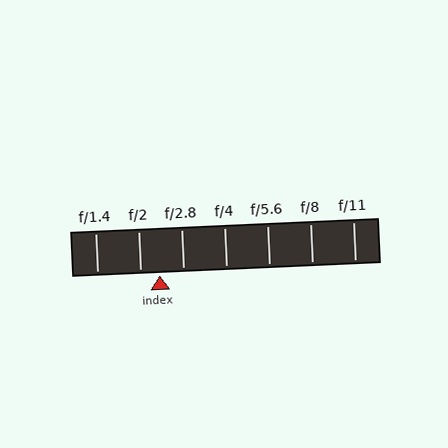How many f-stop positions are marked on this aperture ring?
There are 7 f-stop positions marked.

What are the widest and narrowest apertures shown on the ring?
The widest aperture shown is f/1.4 and the narrowest is f/11.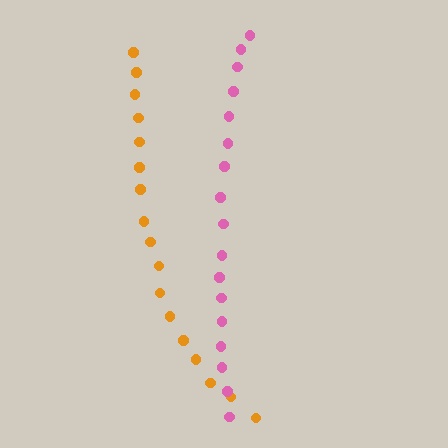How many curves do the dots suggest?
There are 2 distinct paths.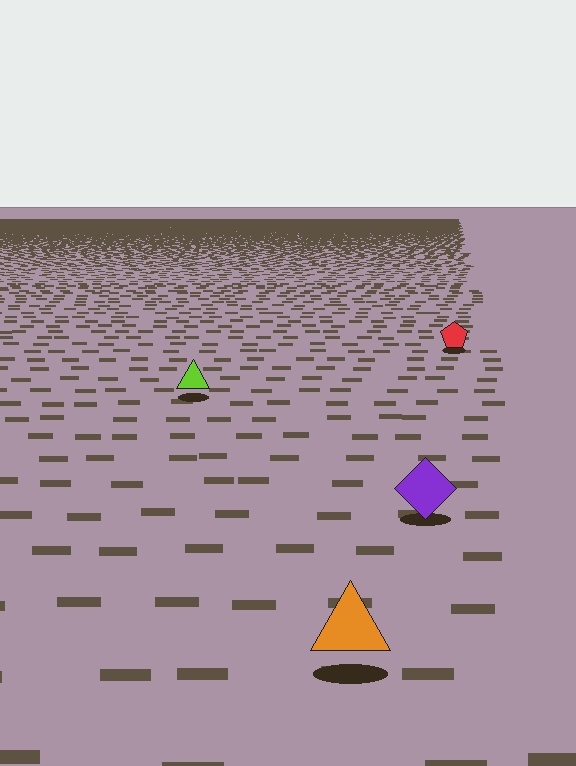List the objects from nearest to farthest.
From nearest to farthest: the orange triangle, the purple diamond, the lime triangle, the red pentagon.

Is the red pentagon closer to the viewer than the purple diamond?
No. The purple diamond is closer — you can tell from the texture gradient: the ground texture is coarser near it.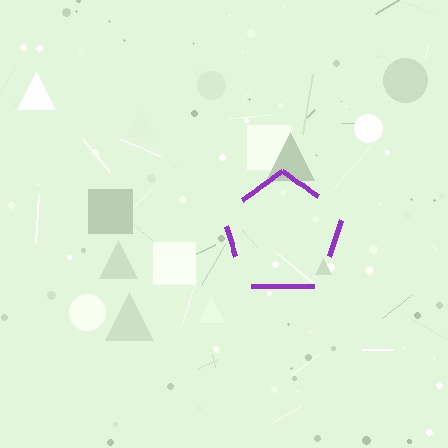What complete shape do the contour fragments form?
The contour fragments form a pentagon.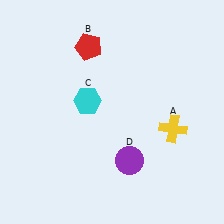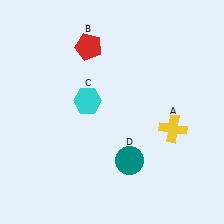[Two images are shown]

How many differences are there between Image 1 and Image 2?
There is 1 difference between the two images.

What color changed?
The circle (D) changed from purple in Image 1 to teal in Image 2.